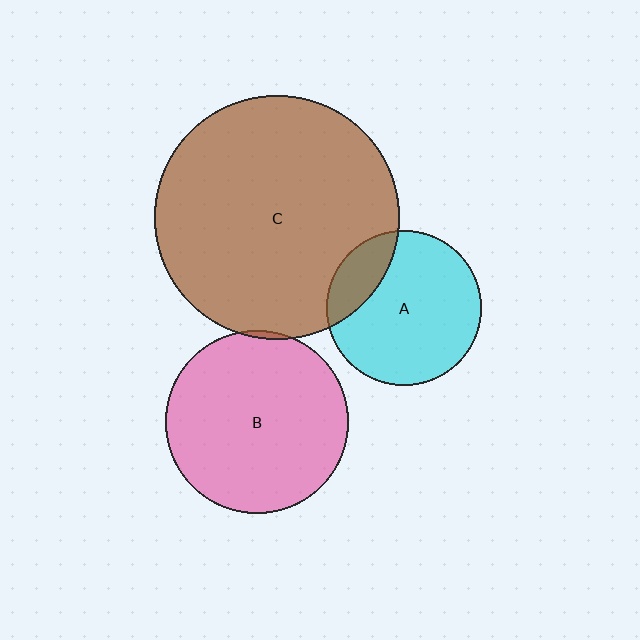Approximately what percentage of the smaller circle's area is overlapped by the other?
Approximately 20%.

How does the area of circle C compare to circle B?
Approximately 1.8 times.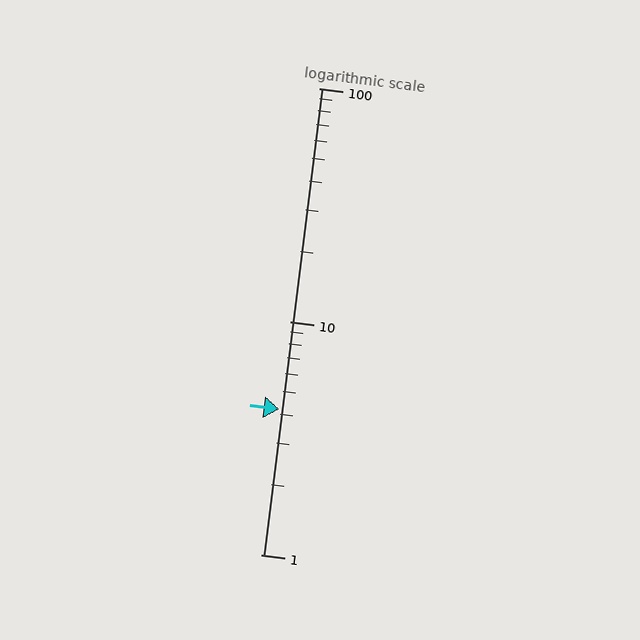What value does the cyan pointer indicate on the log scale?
The pointer indicates approximately 4.2.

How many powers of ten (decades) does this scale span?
The scale spans 2 decades, from 1 to 100.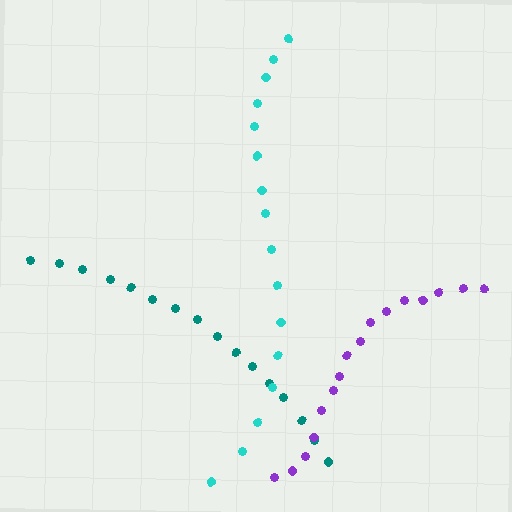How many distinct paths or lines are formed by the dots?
There are 3 distinct paths.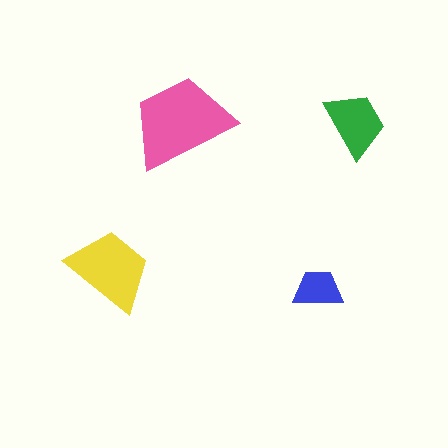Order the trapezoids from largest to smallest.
the pink one, the yellow one, the green one, the blue one.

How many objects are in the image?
There are 4 objects in the image.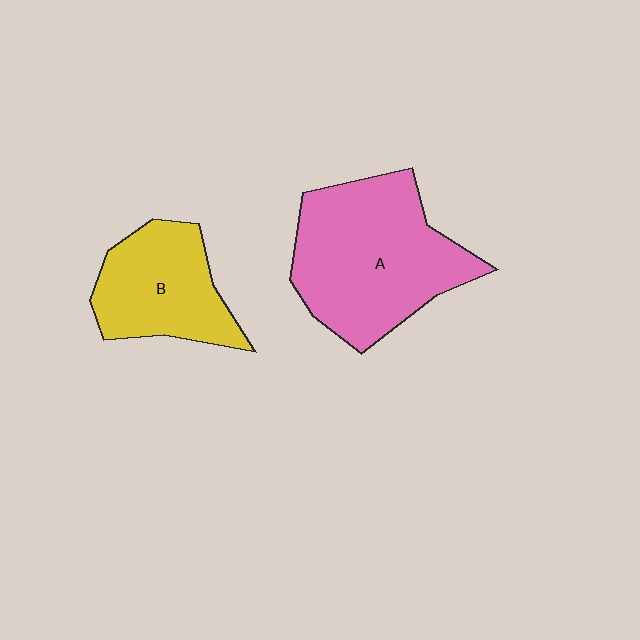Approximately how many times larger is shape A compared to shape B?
Approximately 1.6 times.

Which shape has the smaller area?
Shape B (yellow).